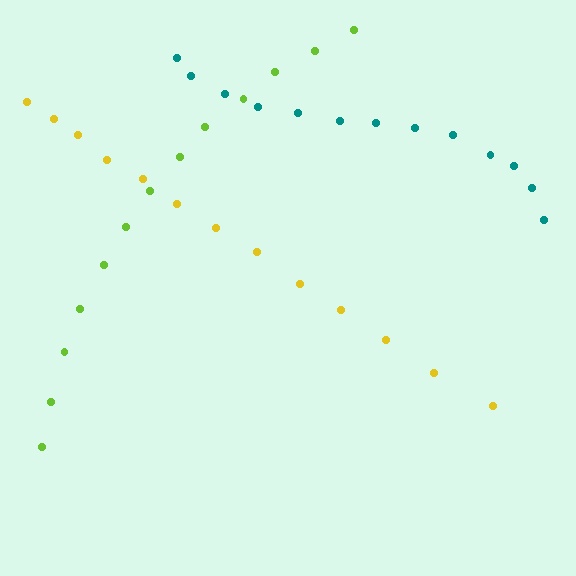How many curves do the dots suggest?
There are 3 distinct paths.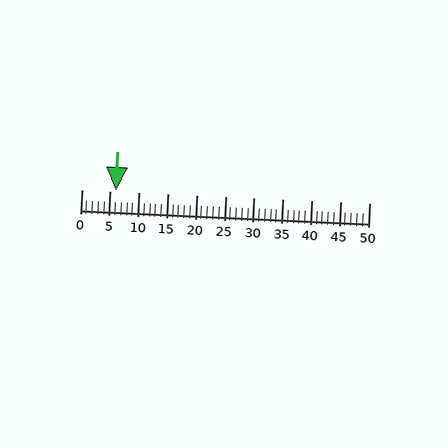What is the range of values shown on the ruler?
The ruler shows values from 0 to 50.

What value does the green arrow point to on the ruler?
The green arrow points to approximately 6.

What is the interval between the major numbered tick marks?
The major tick marks are spaced 5 units apart.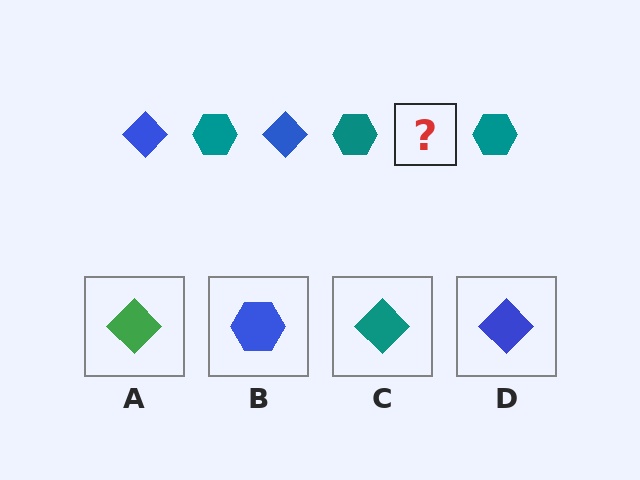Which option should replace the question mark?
Option D.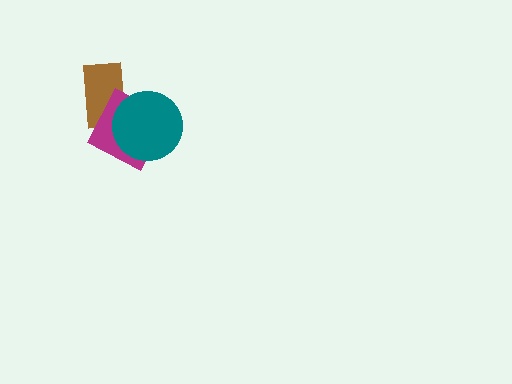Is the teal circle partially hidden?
No, no other shape covers it.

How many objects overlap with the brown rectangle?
2 objects overlap with the brown rectangle.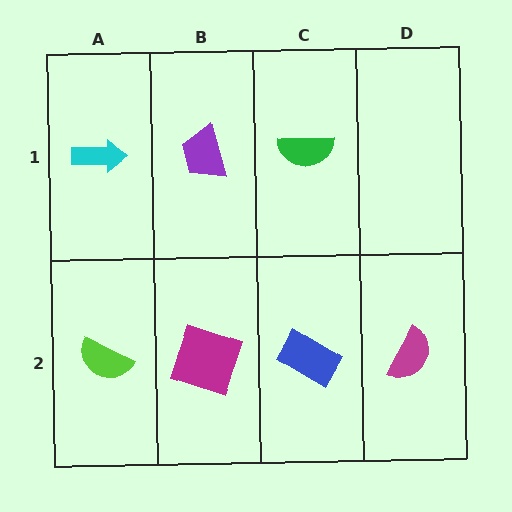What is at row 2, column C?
A blue rectangle.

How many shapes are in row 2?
4 shapes.